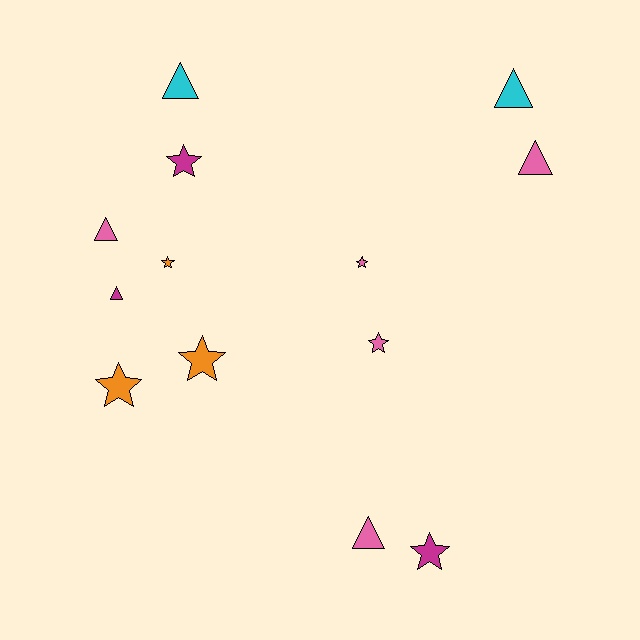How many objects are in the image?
There are 13 objects.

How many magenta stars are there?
There are 2 magenta stars.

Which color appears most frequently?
Pink, with 5 objects.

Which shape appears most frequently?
Star, with 7 objects.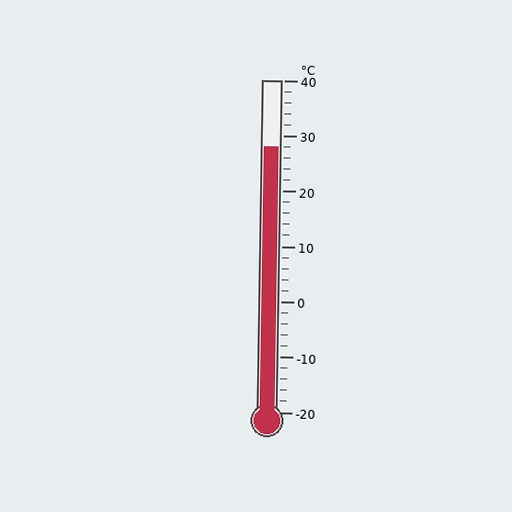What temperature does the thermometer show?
The thermometer shows approximately 28°C.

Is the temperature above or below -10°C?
The temperature is above -10°C.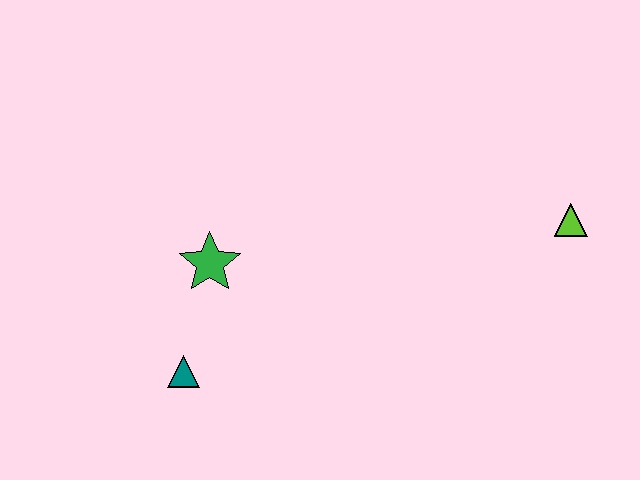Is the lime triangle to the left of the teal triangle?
No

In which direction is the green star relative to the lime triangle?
The green star is to the left of the lime triangle.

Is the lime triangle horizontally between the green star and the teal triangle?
No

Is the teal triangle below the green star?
Yes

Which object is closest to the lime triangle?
The green star is closest to the lime triangle.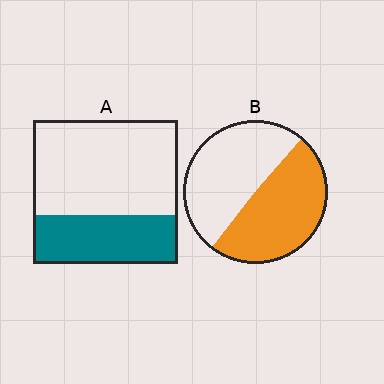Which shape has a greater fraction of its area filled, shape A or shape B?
Shape B.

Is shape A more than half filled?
No.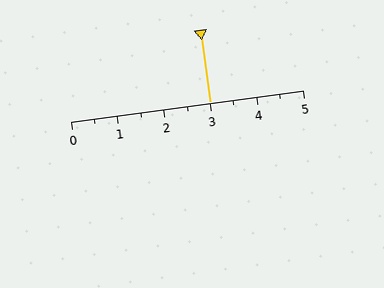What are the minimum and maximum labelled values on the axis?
The axis runs from 0 to 5.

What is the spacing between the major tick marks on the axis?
The major ticks are spaced 1 apart.